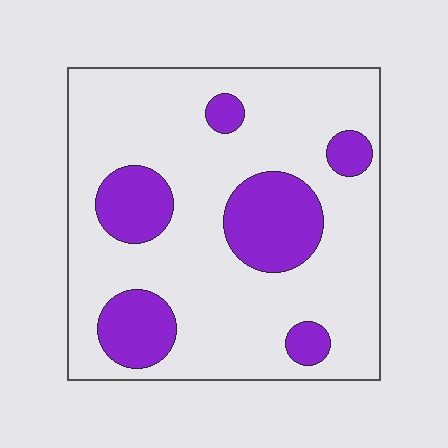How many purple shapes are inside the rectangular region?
6.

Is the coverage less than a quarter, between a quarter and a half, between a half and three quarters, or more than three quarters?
Less than a quarter.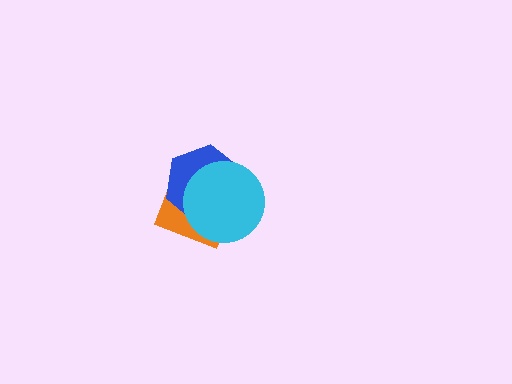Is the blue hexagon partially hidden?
Yes, it is partially covered by another shape.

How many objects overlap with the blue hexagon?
2 objects overlap with the blue hexagon.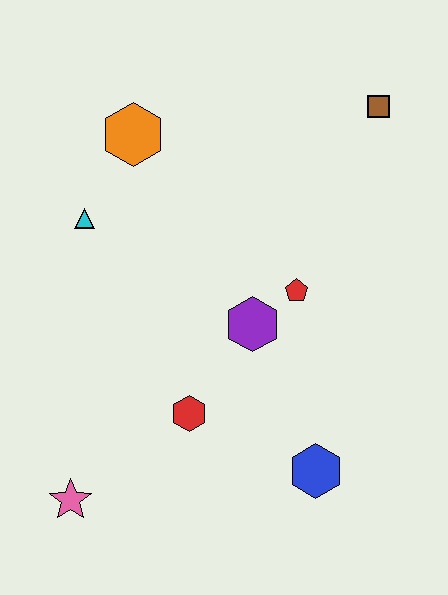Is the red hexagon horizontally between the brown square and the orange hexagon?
Yes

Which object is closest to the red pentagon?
The purple hexagon is closest to the red pentagon.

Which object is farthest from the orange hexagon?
The blue hexagon is farthest from the orange hexagon.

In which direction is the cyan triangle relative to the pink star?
The cyan triangle is above the pink star.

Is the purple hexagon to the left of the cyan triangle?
No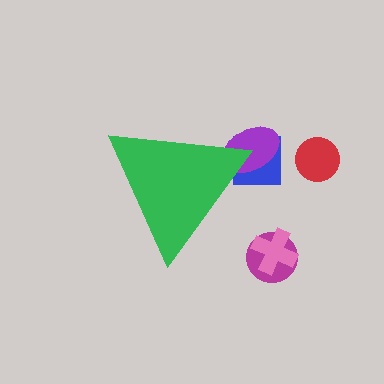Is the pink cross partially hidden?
No, the pink cross is fully visible.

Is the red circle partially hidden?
No, the red circle is fully visible.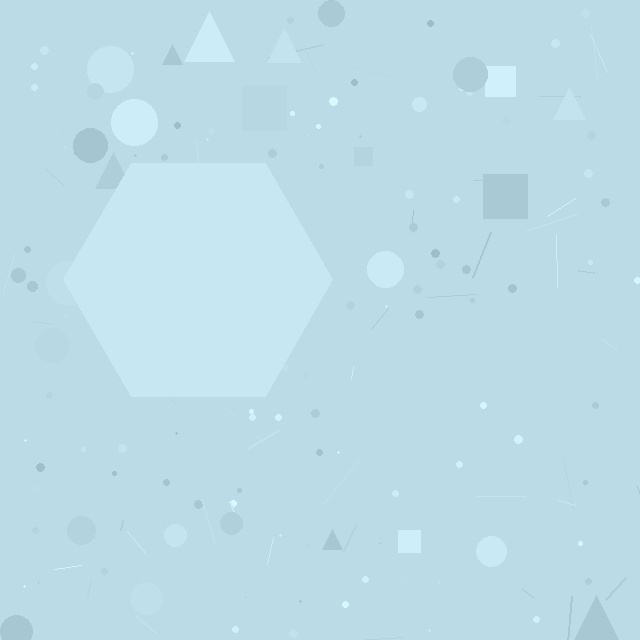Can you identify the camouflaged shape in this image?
The camouflaged shape is a hexagon.